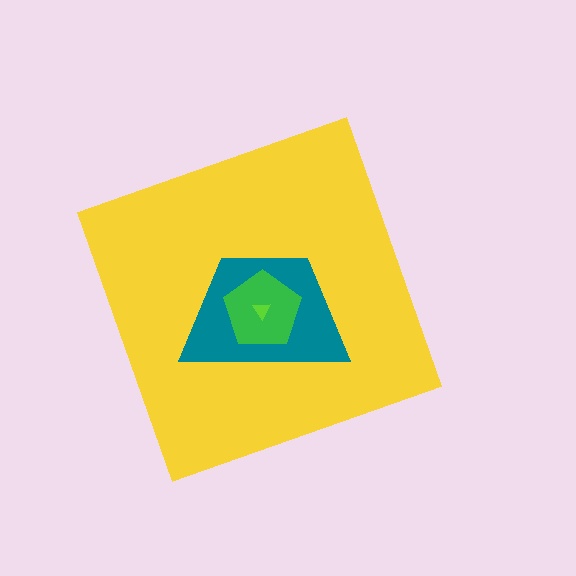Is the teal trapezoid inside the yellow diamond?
Yes.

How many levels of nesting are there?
4.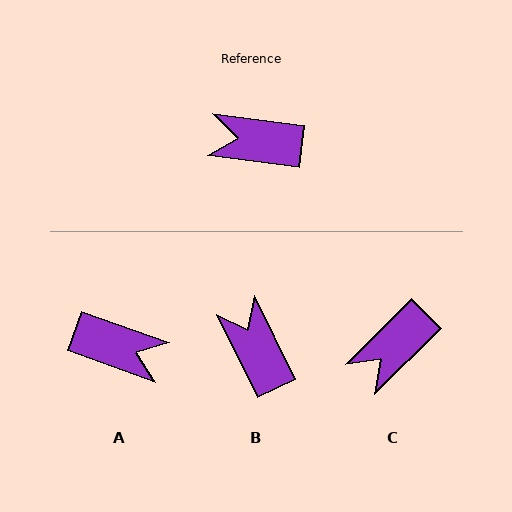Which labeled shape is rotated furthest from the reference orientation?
A, about 168 degrees away.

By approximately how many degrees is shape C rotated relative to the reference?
Approximately 52 degrees counter-clockwise.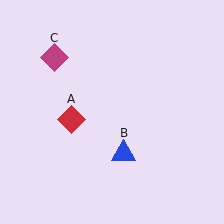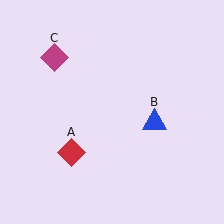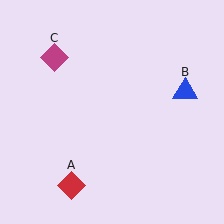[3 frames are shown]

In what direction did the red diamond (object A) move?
The red diamond (object A) moved down.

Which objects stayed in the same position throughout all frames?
Magenta diamond (object C) remained stationary.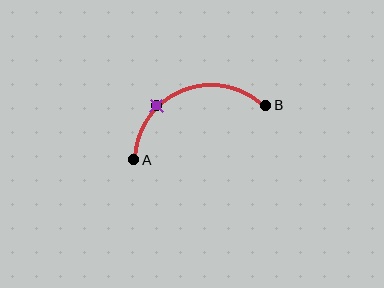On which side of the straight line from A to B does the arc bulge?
The arc bulges above the straight line connecting A and B.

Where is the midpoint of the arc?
The arc midpoint is the point on the curve farthest from the straight line joining A and B. It sits above that line.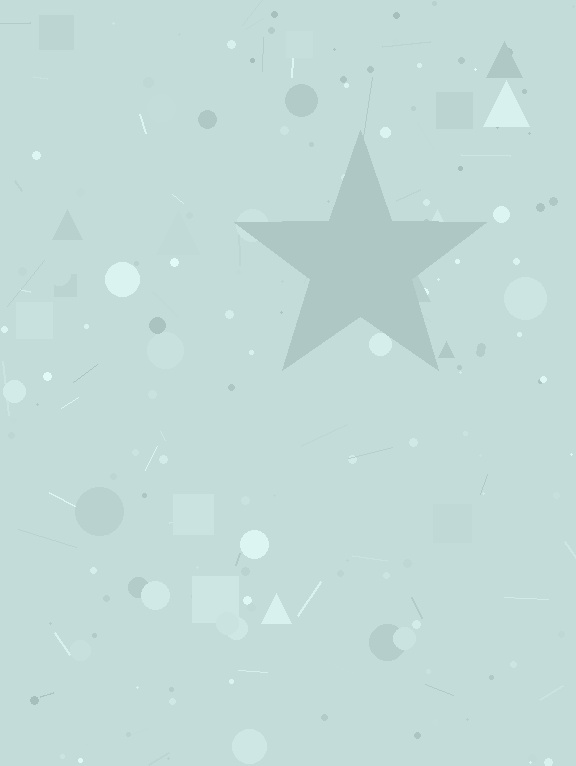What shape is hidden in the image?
A star is hidden in the image.